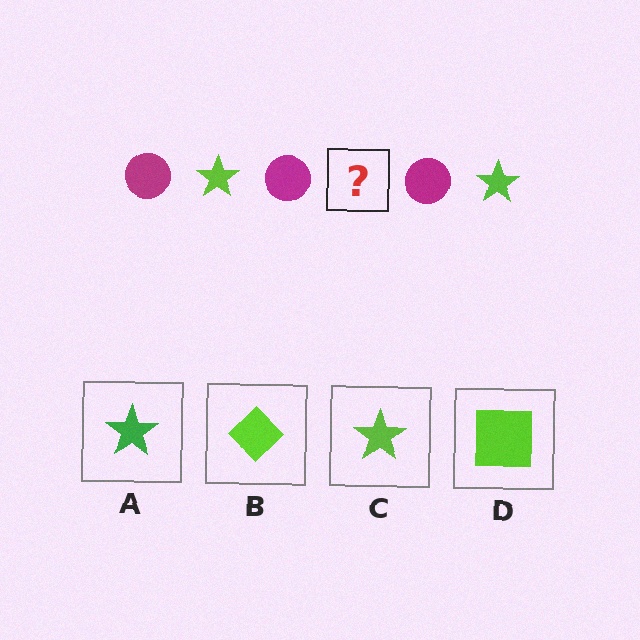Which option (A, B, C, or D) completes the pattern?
C.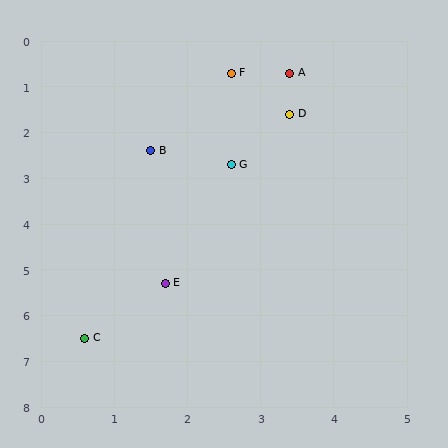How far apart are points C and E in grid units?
Points C and E are about 1.6 grid units apart.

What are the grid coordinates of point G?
Point G is at approximately (2.6, 2.7).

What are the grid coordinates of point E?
Point E is at approximately (1.7, 5.3).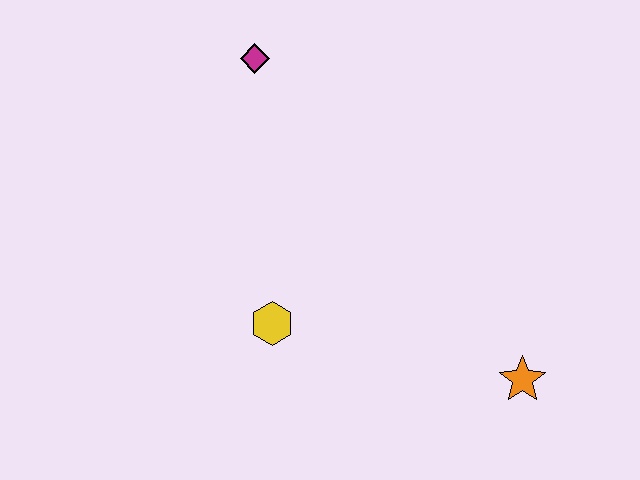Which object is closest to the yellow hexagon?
The orange star is closest to the yellow hexagon.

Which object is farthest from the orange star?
The magenta diamond is farthest from the orange star.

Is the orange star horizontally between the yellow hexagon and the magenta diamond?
No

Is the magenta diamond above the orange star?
Yes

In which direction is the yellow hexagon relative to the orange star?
The yellow hexagon is to the left of the orange star.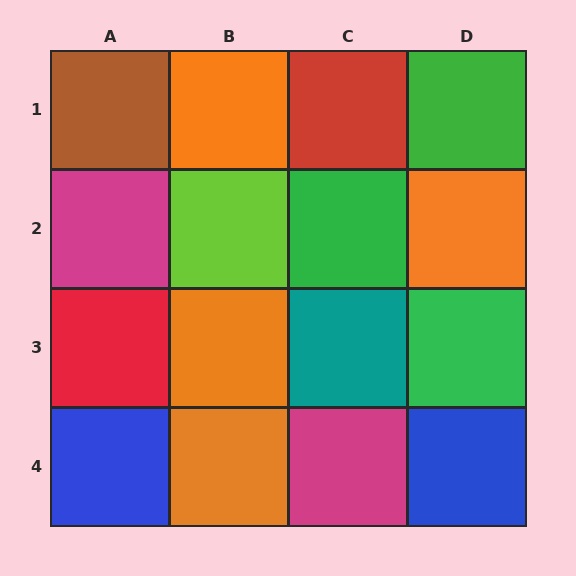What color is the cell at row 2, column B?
Lime.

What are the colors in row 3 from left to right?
Red, orange, teal, green.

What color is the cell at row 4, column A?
Blue.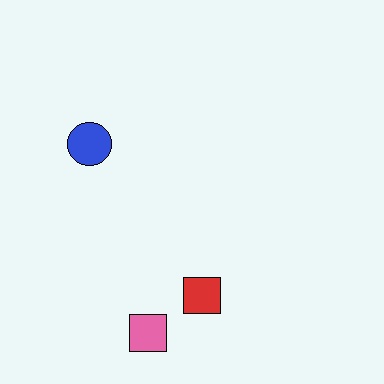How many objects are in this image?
There are 3 objects.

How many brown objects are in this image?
There are no brown objects.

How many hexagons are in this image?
There are no hexagons.